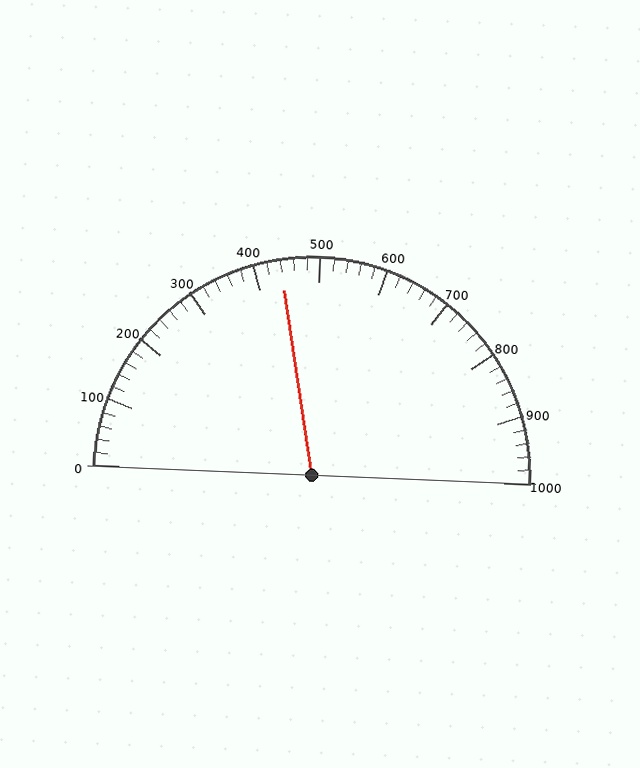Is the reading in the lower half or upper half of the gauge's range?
The reading is in the lower half of the range (0 to 1000).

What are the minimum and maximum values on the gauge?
The gauge ranges from 0 to 1000.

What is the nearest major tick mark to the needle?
The nearest major tick mark is 400.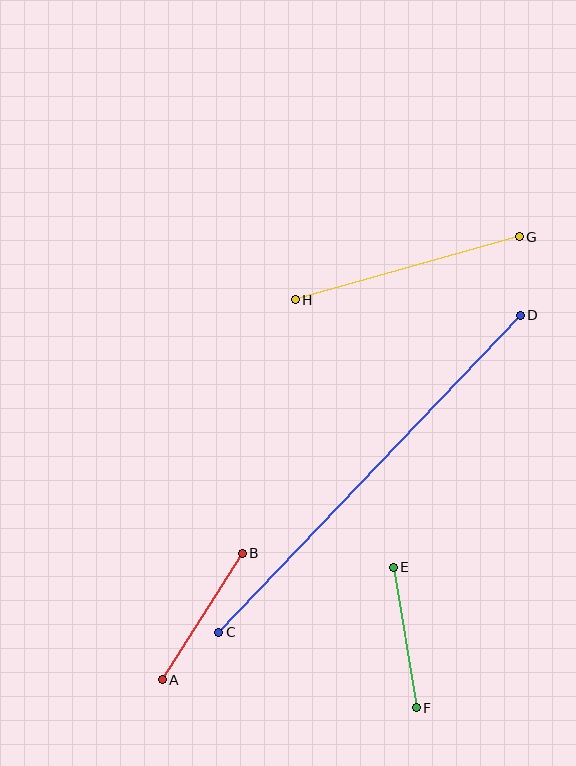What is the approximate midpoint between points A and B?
The midpoint is at approximately (202, 616) pixels.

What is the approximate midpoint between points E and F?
The midpoint is at approximately (405, 638) pixels.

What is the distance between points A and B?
The distance is approximately 150 pixels.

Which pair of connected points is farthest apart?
Points C and D are farthest apart.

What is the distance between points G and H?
The distance is approximately 233 pixels.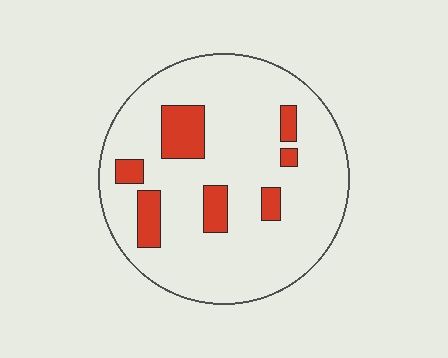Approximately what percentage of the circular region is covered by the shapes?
Approximately 15%.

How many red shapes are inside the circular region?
7.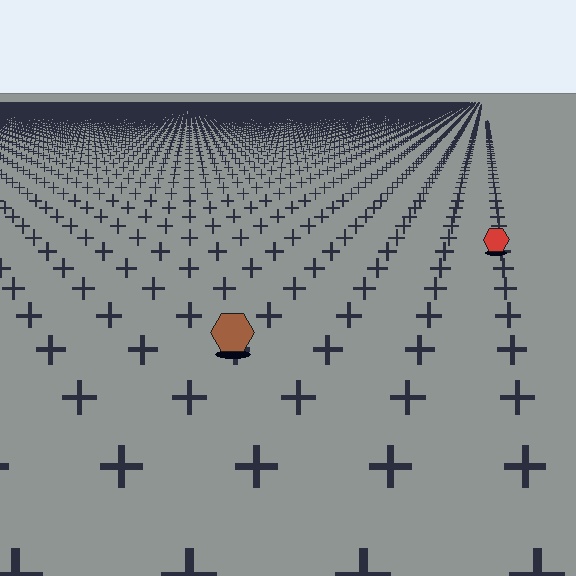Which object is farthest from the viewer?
The red hexagon is farthest from the viewer. It appears smaller and the ground texture around it is denser.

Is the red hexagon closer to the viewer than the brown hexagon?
No. The brown hexagon is closer — you can tell from the texture gradient: the ground texture is coarser near it.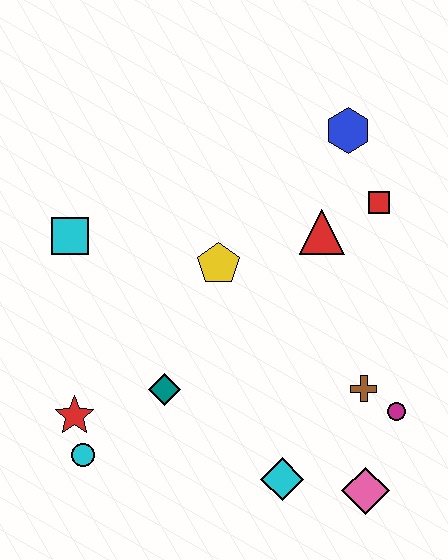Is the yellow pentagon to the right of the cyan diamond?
No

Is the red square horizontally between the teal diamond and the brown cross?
No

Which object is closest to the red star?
The cyan circle is closest to the red star.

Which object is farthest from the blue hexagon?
The cyan circle is farthest from the blue hexagon.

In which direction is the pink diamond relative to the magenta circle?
The pink diamond is below the magenta circle.